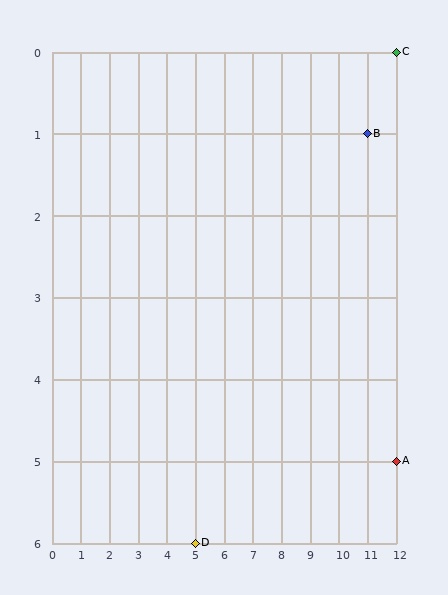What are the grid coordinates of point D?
Point D is at grid coordinates (5, 6).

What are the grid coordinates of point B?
Point B is at grid coordinates (11, 1).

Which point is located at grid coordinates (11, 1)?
Point B is at (11, 1).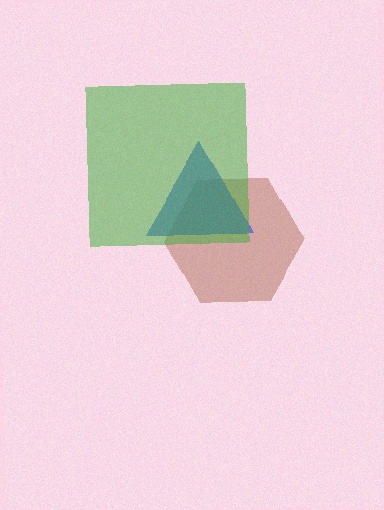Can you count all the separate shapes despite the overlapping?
Yes, there are 3 separate shapes.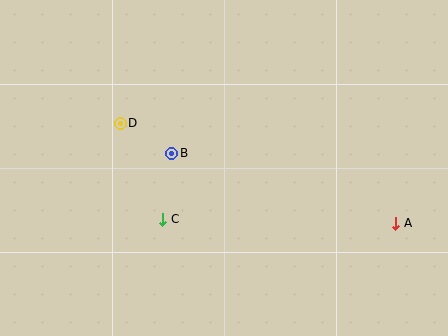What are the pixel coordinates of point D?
Point D is at (120, 123).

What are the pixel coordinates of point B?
Point B is at (172, 153).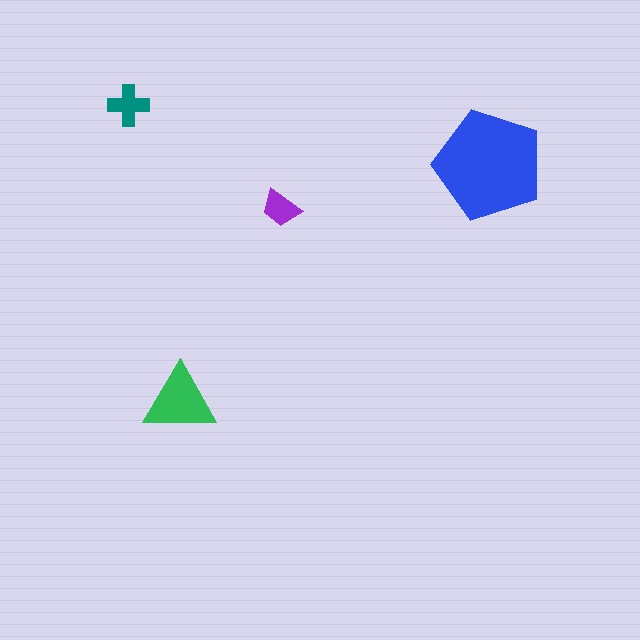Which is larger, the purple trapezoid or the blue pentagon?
The blue pentagon.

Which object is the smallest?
The purple trapezoid.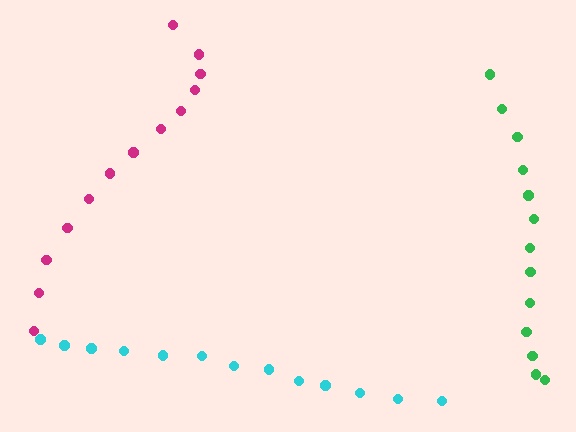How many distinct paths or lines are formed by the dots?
There are 3 distinct paths.